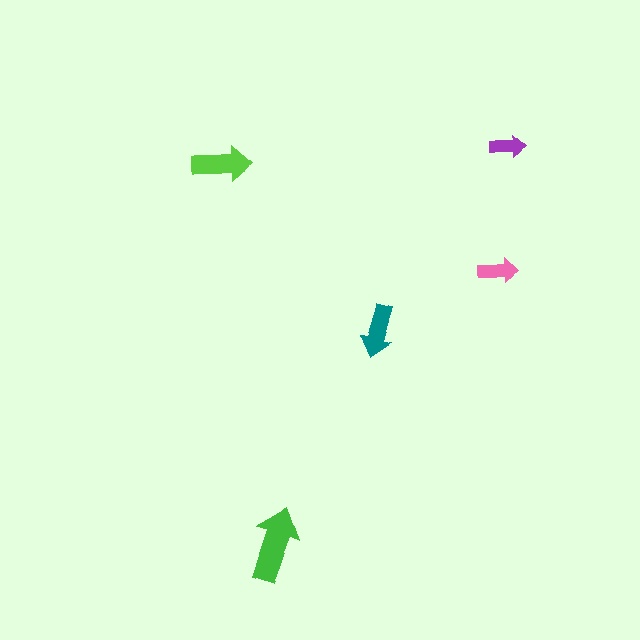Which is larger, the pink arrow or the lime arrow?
The lime one.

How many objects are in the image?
There are 5 objects in the image.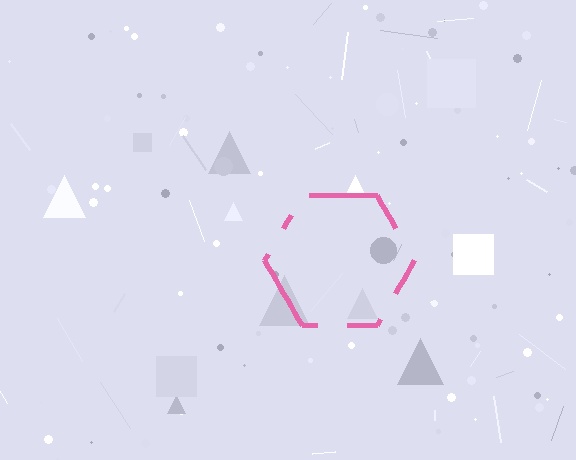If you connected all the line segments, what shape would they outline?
They would outline a hexagon.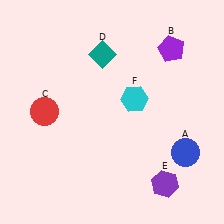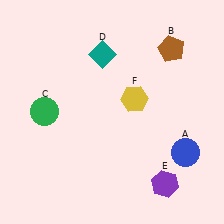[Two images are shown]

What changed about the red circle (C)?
In Image 1, C is red. In Image 2, it changed to green.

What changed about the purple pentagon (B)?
In Image 1, B is purple. In Image 2, it changed to brown.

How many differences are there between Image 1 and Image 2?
There are 3 differences between the two images.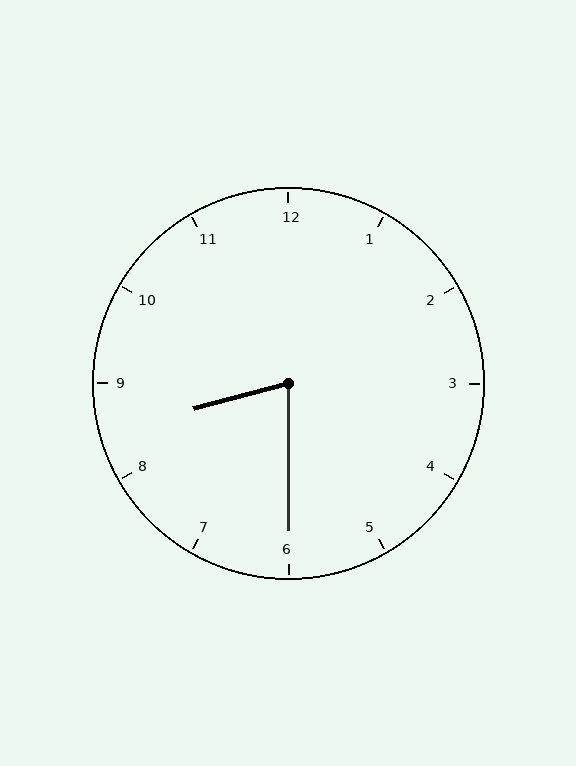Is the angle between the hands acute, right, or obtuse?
It is acute.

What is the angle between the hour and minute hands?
Approximately 75 degrees.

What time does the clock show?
8:30.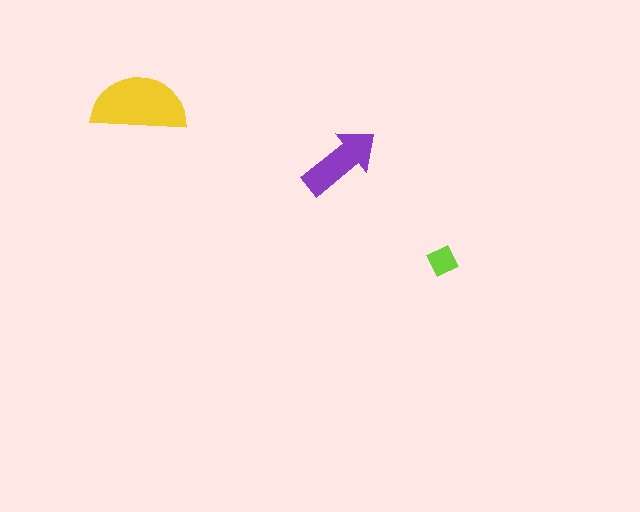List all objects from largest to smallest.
The yellow semicircle, the purple arrow, the lime diamond.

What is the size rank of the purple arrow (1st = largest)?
2nd.